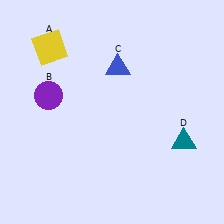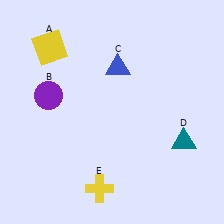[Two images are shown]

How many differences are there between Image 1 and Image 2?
There is 1 difference between the two images.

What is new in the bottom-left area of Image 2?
A yellow cross (E) was added in the bottom-left area of Image 2.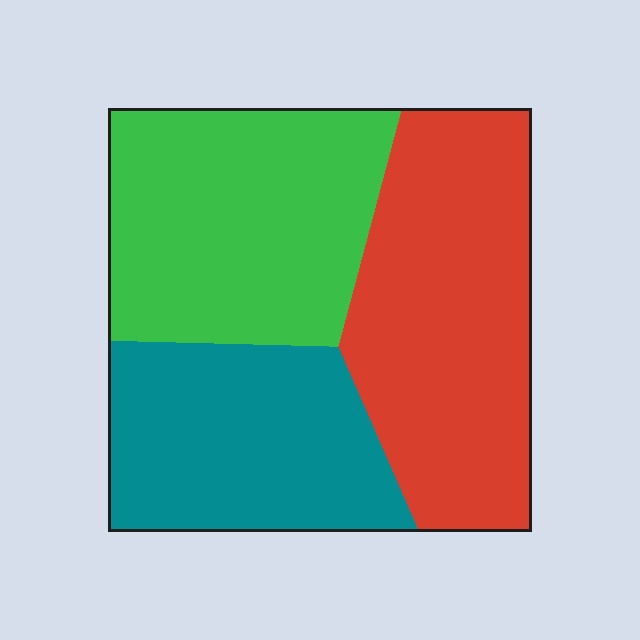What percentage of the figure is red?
Red takes up about three eighths (3/8) of the figure.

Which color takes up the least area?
Teal, at roughly 30%.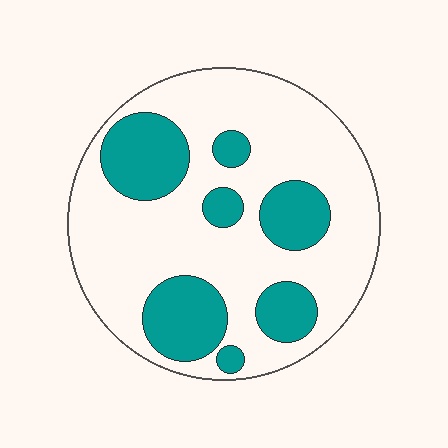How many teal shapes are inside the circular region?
7.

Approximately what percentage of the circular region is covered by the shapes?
Approximately 30%.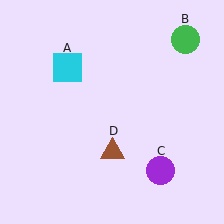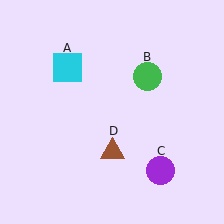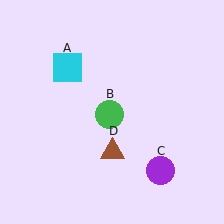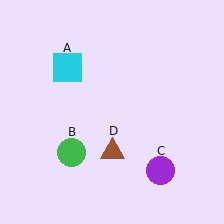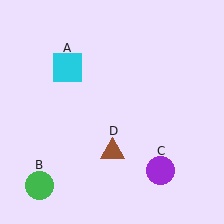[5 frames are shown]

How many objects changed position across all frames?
1 object changed position: green circle (object B).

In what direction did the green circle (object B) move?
The green circle (object B) moved down and to the left.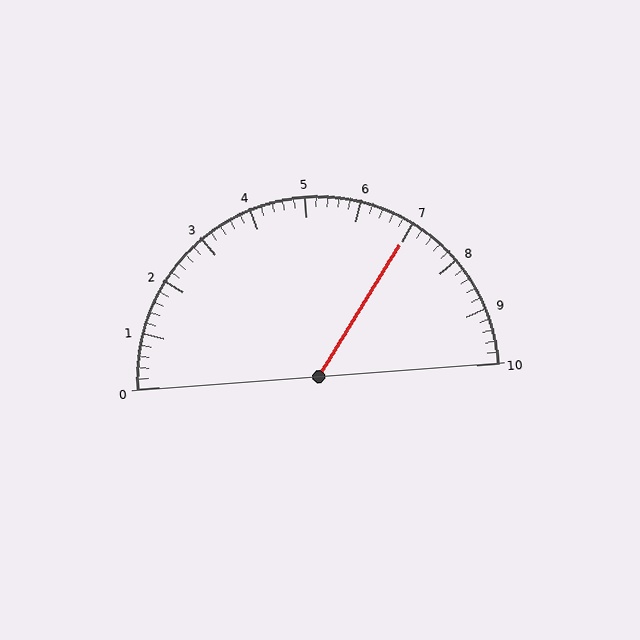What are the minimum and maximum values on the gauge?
The gauge ranges from 0 to 10.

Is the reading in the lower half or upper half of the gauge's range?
The reading is in the upper half of the range (0 to 10).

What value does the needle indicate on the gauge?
The needle indicates approximately 7.0.